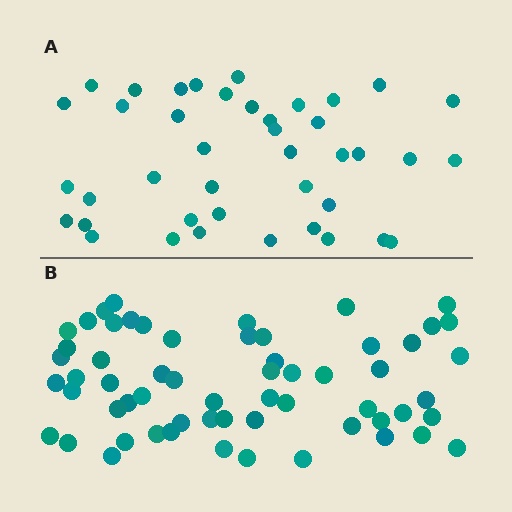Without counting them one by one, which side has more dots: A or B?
Region B (the bottom region) has more dots.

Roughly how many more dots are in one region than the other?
Region B has approximately 20 more dots than region A.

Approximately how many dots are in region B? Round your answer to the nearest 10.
About 60 dots.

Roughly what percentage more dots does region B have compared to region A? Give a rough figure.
About 45% more.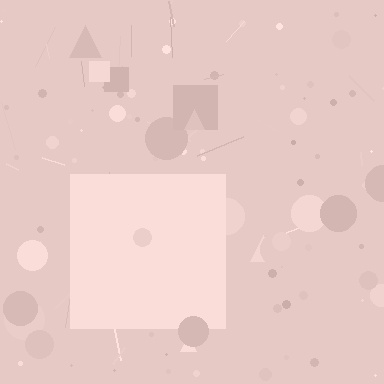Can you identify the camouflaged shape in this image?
The camouflaged shape is a square.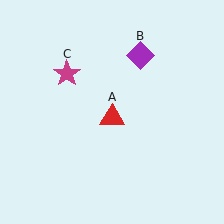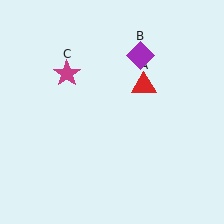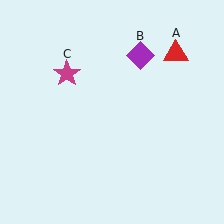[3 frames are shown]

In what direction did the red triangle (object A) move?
The red triangle (object A) moved up and to the right.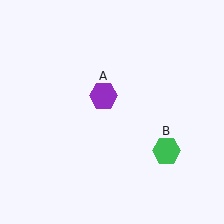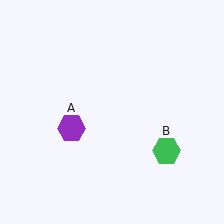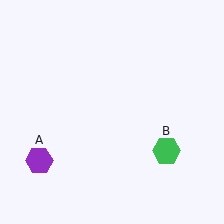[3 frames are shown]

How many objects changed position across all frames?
1 object changed position: purple hexagon (object A).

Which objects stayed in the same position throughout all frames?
Green hexagon (object B) remained stationary.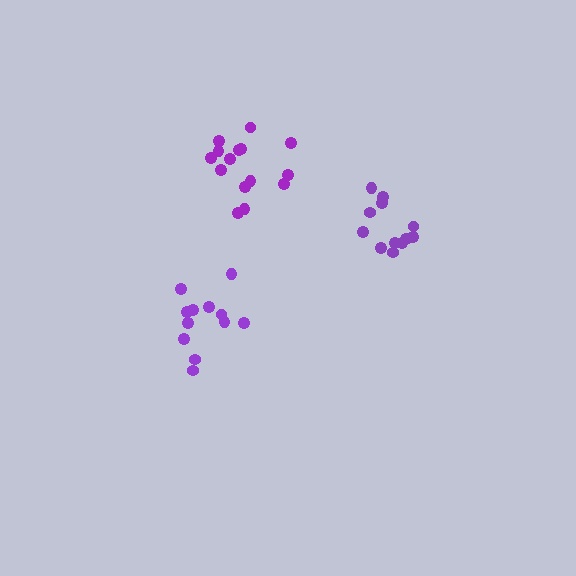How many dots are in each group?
Group 1: 12 dots, Group 2: 15 dots, Group 3: 12 dots (39 total).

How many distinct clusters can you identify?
There are 3 distinct clusters.